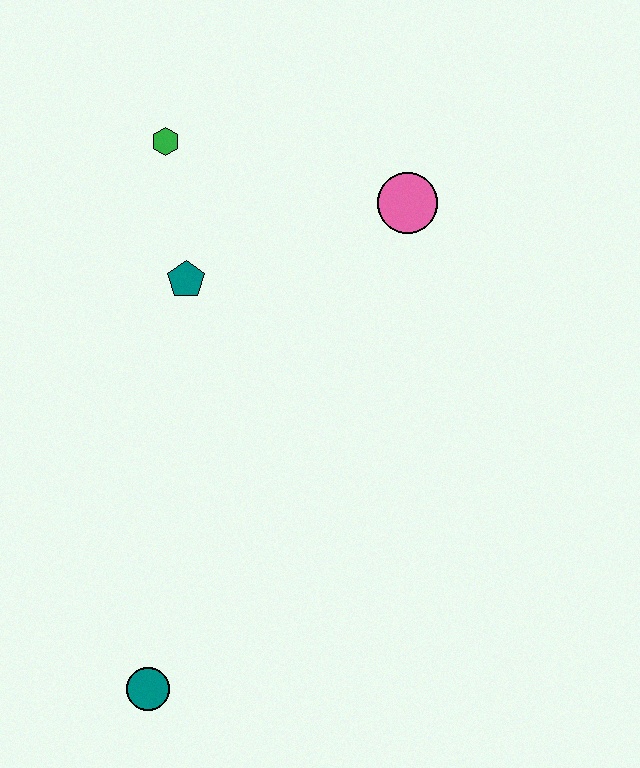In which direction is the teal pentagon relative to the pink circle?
The teal pentagon is to the left of the pink circle.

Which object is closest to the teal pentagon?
The green hexagon is closest to the teal pentagon.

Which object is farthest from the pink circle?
The teal circle is farthest from the pink circle.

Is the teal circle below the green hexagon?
Yes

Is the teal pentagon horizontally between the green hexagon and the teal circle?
No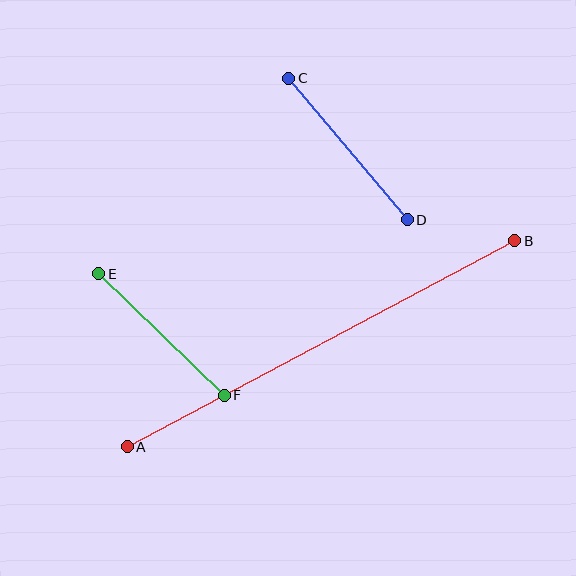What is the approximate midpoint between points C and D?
The midpoint is at approximately (348, 149) pixels.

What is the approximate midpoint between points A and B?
The midpoint is at approximately (321, 344) pixels.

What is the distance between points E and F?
The distance is approximately 175 pixels.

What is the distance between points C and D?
The distance is approximately 185 pixels.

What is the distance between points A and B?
The distance is approximately 439 pixels.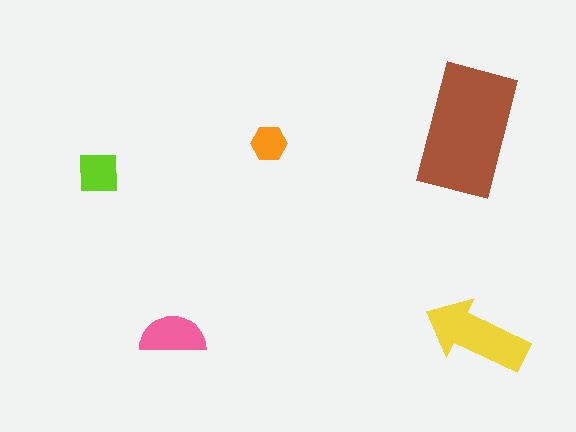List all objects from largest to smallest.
The brown rectangle, the yellow arrow, the pink semicircle, the lime square, the orange hexagon.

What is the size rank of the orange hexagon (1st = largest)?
5th.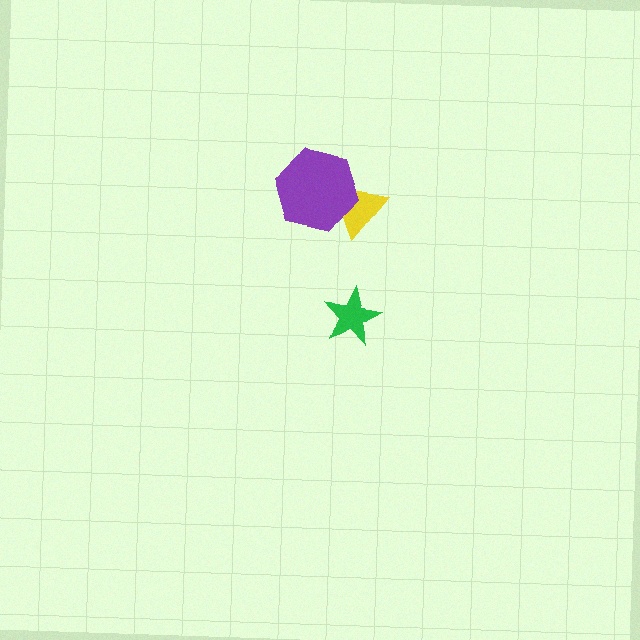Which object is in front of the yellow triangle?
The purple hexagon is in front of the yellow triangle.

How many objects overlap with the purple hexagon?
1 object overlaps with the purple hexagon.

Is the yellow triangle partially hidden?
Yes, it is partially covered by another shape.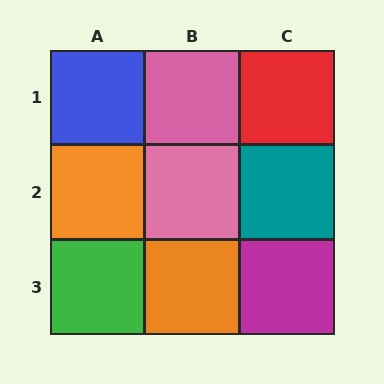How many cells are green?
1 cell is green.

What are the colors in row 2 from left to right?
Orange, pink, teal.